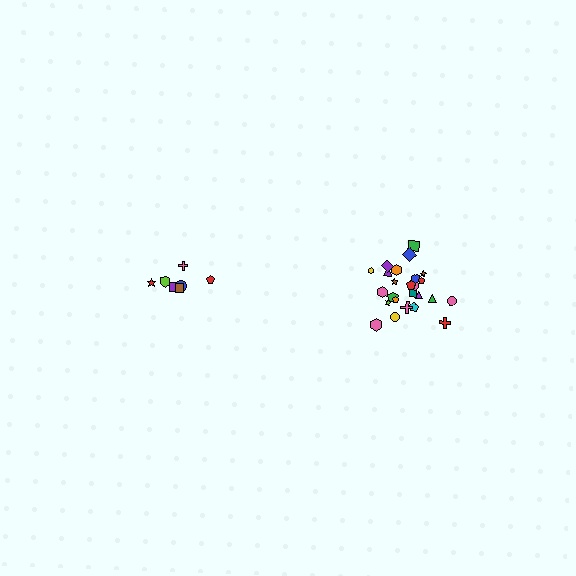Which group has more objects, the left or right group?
The right group.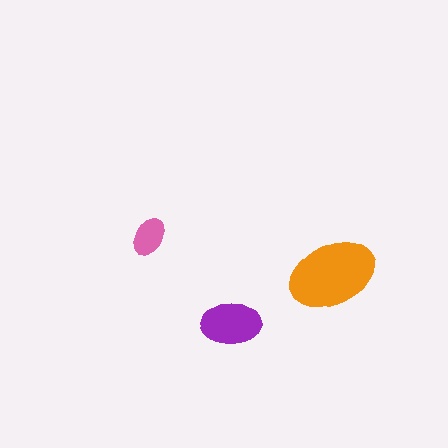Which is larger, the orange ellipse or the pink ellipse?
The orange one.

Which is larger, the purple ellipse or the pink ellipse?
The purple one.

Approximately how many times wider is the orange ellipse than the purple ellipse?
About 1.5 times wider.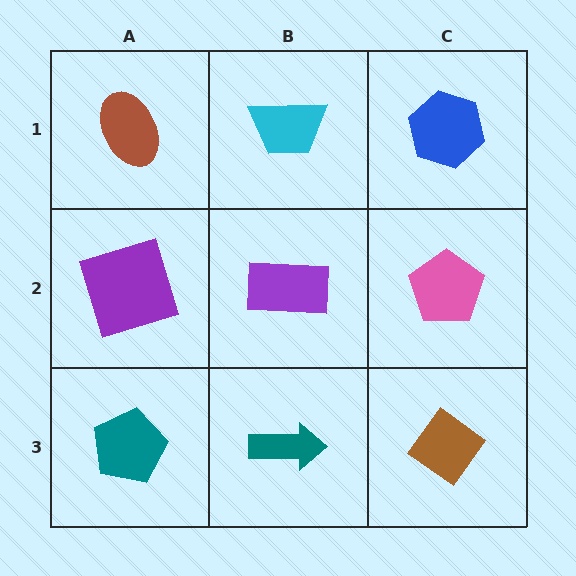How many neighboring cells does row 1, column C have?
2.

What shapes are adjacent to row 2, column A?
A brown ellipse (row 1, column A), a teal pentagon (row 3, column A), a purple rectangle (row 2, column B).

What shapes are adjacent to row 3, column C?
A pink pentagon (row 2, column C), a teal arrow (row 3, column B).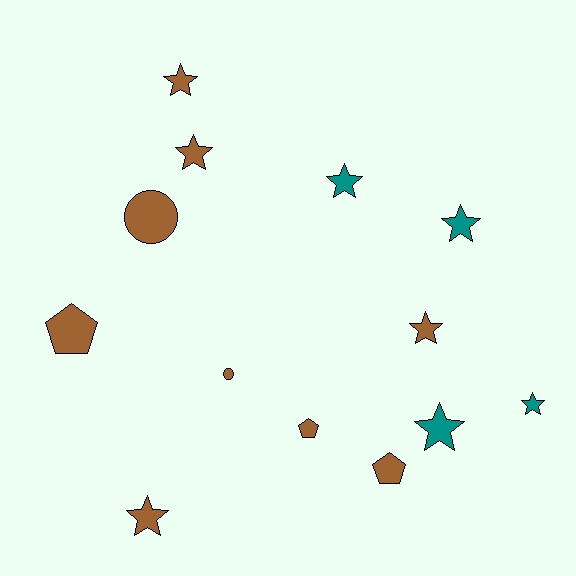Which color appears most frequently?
Brown, with 9 objects.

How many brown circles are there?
There are 2 brown circles.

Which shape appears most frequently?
Star, with 8 objects.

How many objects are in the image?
There are 13 objects.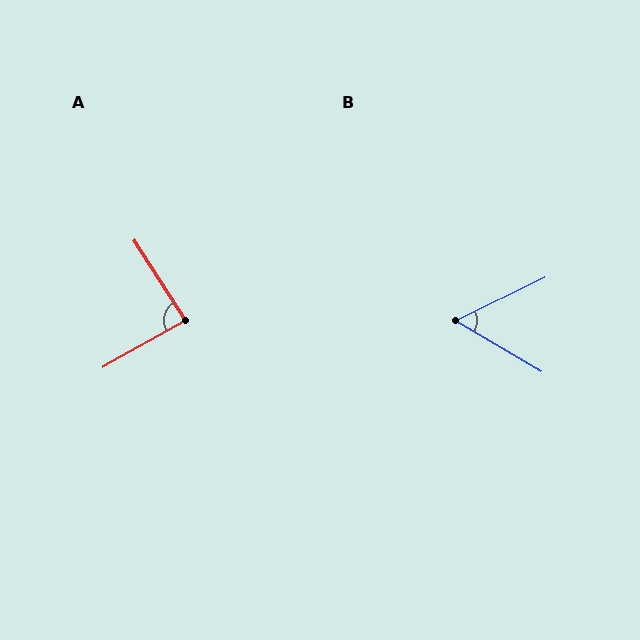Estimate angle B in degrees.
Approximately 56 degrees.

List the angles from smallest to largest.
B (56°), A (87°).